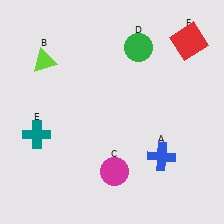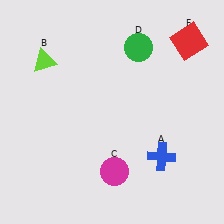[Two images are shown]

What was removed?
The teal cross (E) was removed in Image 2.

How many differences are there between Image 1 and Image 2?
There is 1 difference between the two images.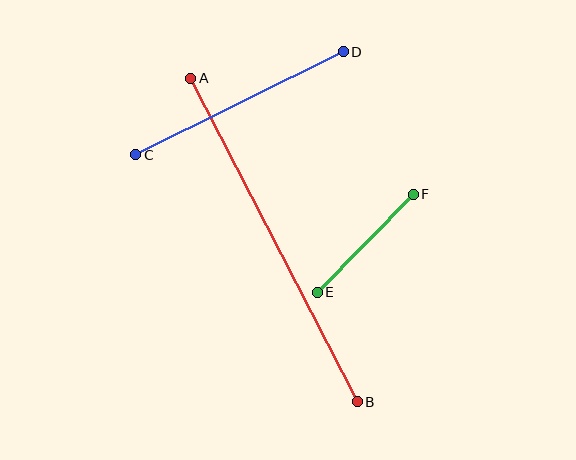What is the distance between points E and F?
The distance is approximately 137 pixels.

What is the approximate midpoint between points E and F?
The midpoint is at approximately (365, 243) pixels.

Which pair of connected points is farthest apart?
Points A and B are farthest apart.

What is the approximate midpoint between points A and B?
The midpoint is at approximately (274, 240) pixels.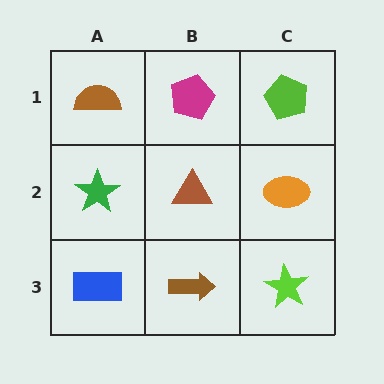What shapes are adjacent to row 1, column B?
A brown triangle (row 2, column B), a brown semicircle (row 1, column A), a lime pentagon (row 1, column C).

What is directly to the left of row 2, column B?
A green star.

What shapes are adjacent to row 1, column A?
A green star (row 2, column A), a magenta pentagon (row 1, column B).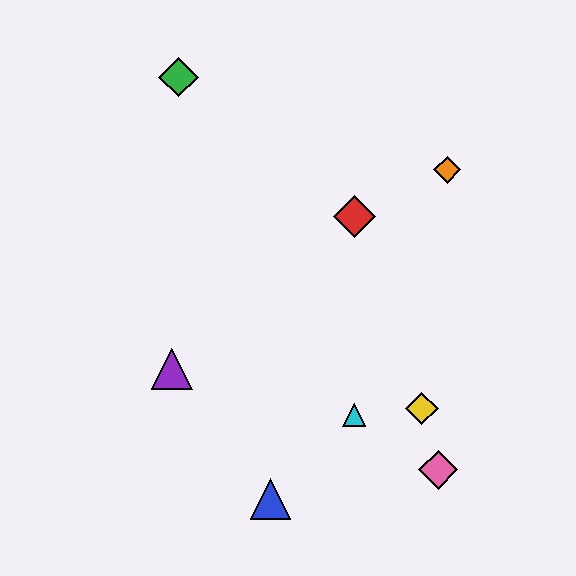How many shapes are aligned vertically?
2 shapes (the red diamond, the cyan triangle) are aligned vertically.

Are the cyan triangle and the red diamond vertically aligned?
Yes, both are at x≈354.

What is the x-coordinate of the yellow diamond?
The yellow diamond is at x≈422.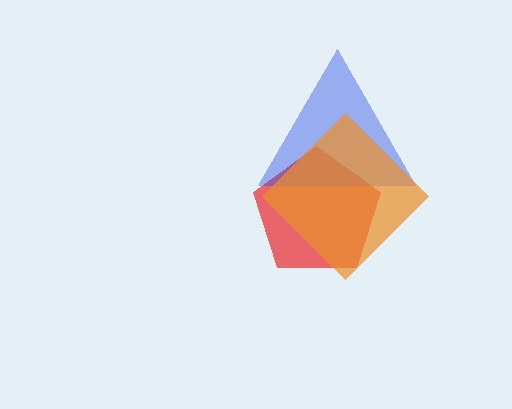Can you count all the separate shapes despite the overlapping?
Yes, there are 3 separate shapes.